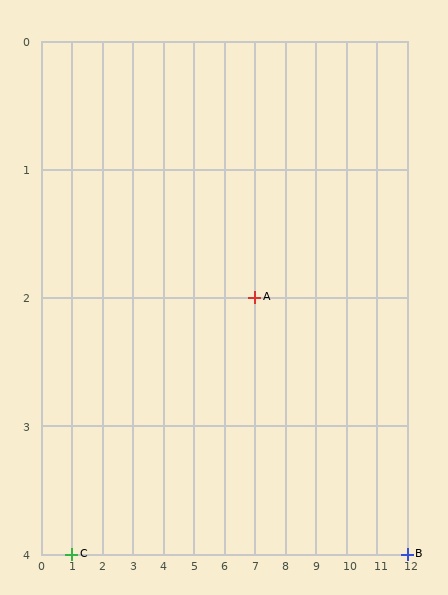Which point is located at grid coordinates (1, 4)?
Point C is at (1, 4).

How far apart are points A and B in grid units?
Points A and B are 5 columns and 2 rows apart (about 5.4 grid units diagonally).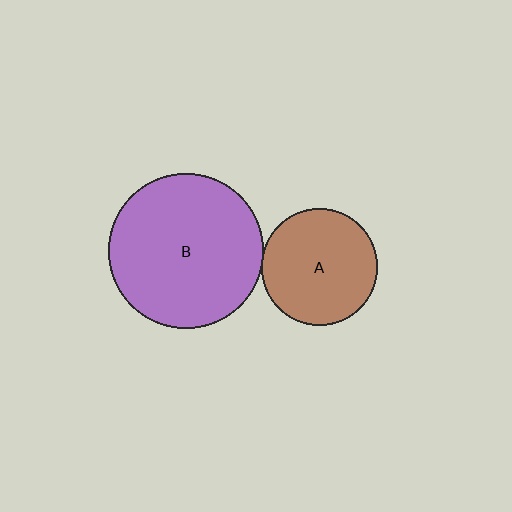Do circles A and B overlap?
Yes.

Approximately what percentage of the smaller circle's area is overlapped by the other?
Approximately 5%.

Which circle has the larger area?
Circle B (purple).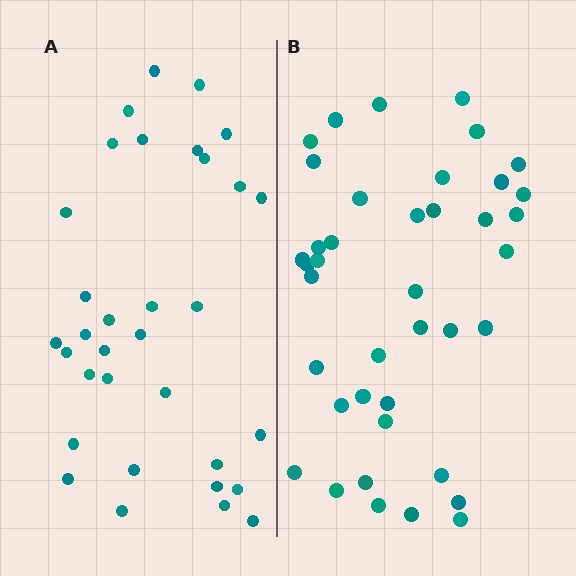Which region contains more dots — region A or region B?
Region B (the right region) has more dots.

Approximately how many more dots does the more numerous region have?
Region B has roughly 8 or so more dots than region A.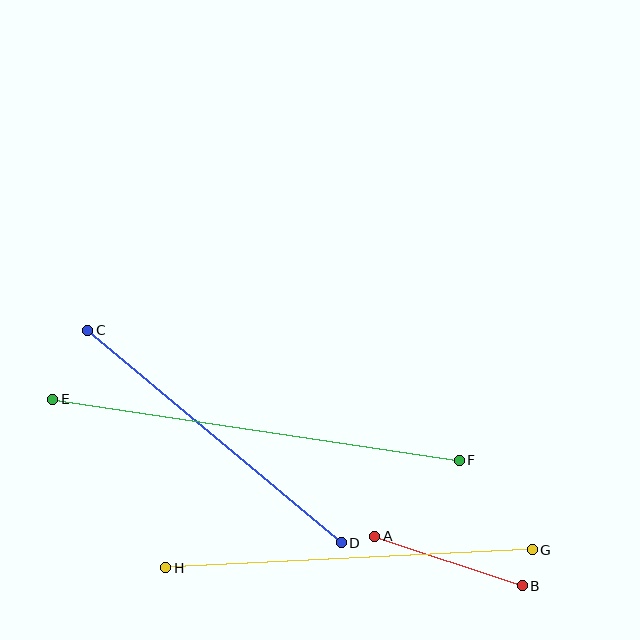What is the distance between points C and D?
The distance is approximately 331 pixels.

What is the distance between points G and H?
The distance is approximately 367 pixels.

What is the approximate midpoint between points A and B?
The midpoint is at approximately (448, 561) pixels.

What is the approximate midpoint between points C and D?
The midpoint is at approximately (214, 437) pixels.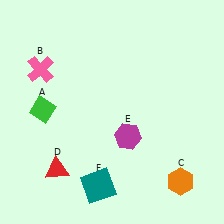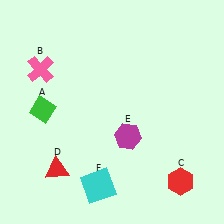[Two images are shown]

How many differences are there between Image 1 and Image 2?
There are 2 differences between the two images.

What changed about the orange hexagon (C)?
In Image 1, C is orange. In Image 2, it changed to red.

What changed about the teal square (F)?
In Image 1, F is teal. In Image 2, it changed to cyan.